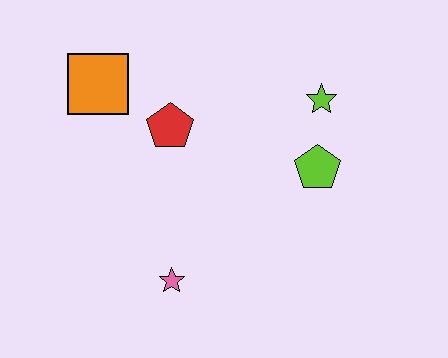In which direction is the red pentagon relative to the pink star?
The red pentagon is above the pink star.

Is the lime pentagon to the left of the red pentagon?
No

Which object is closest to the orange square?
The red pentagon is closest to the orange square.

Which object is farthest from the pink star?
The lime star is farthest from the pink star.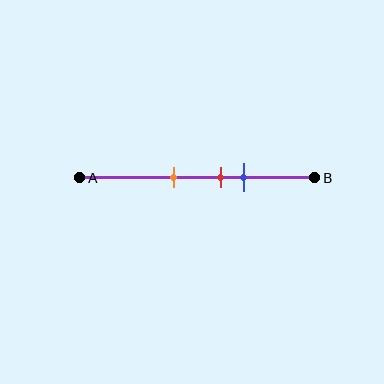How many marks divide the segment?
There are 3 marks dividing the segment.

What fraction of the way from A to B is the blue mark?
The blue mark is approximately 70% (0.7) of the way from A to B.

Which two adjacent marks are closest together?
The red and blue marks are the closest adjacent pair.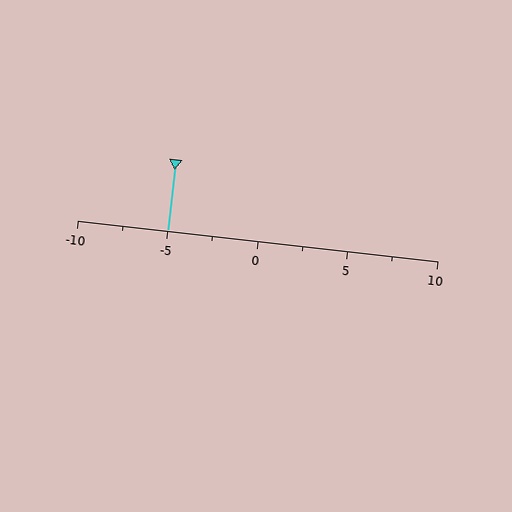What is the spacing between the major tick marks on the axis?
The major ticks are spaced 5 apart.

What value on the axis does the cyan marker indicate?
The marker indicates approximately -5.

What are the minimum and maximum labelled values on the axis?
The axis runs from -10 to 10.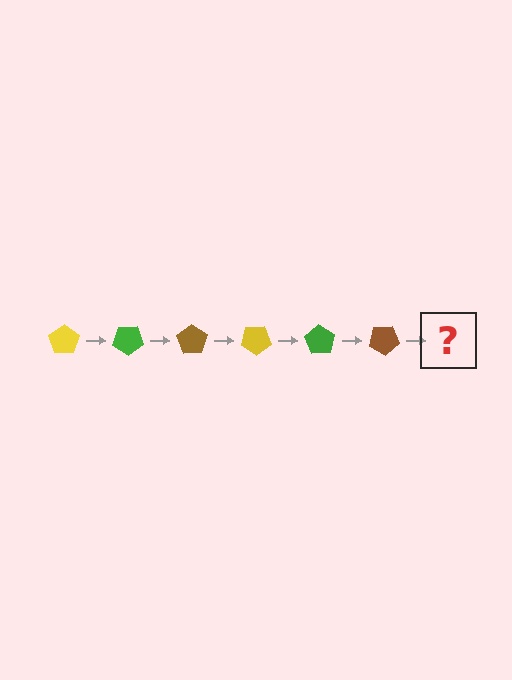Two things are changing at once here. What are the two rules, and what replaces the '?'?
The two rules are that it rotates 35 degrees each step and the color cycles through yellow, green, and brown. The '?' should be a yellow pentagon, rotated 210 degrees from the start.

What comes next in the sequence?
The next element should be a yellow pentagon, rotated 210 degrees from the start.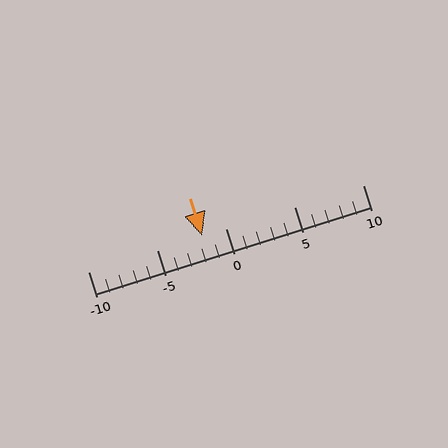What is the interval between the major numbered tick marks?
The major tick marks are spaced 5 units apart.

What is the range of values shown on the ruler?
The ruler shows values from -10 to 10.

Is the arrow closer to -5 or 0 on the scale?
The arrow is closer to 0.